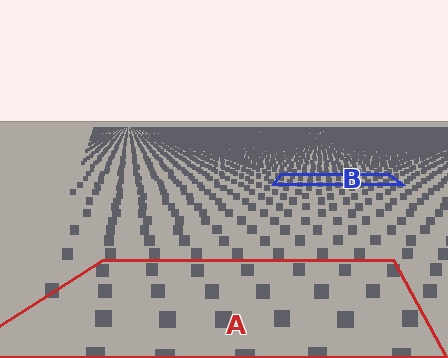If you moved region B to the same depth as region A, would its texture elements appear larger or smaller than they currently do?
They would appear larger. At a closer depth, the same texture elements are projected at a bigger on-screen size.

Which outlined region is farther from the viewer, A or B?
Region B is farther from the viewer — the texture elements inside it appear smaller and more densely packed.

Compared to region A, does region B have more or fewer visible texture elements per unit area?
Region B has more texture elements per unit area — they are packed more densely because it is farther away.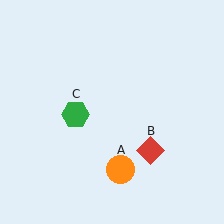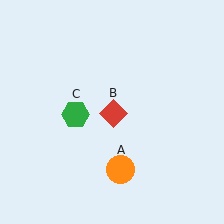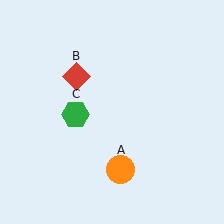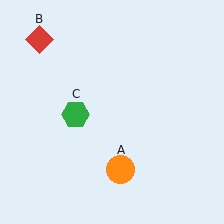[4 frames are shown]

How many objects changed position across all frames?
1 object changed position: red diamond (object B).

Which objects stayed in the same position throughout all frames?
Orange circle (object A) and green hexagon (object C) remained stationary.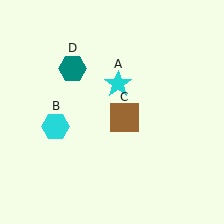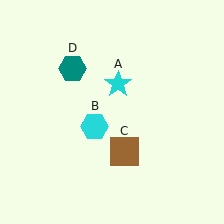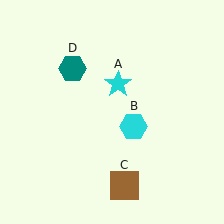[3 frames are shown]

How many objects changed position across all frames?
2 objects changed position: cyan hexagon (object B), brown square (object C).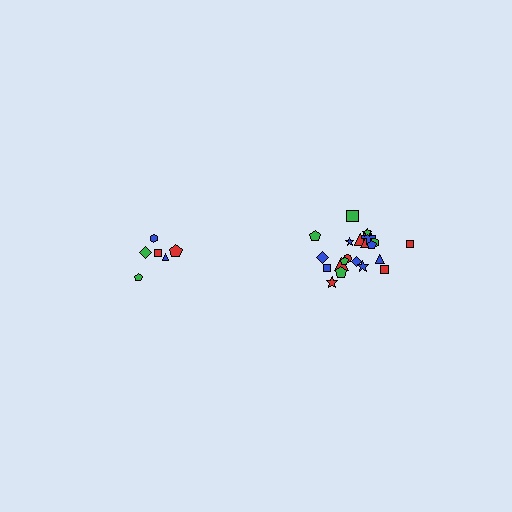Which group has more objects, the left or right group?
The right group.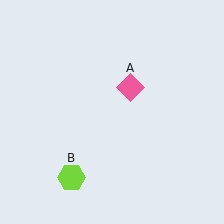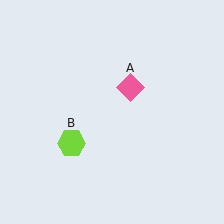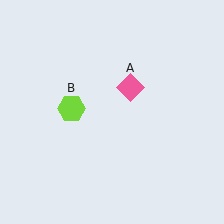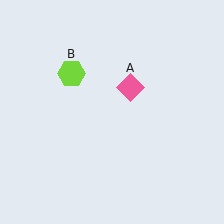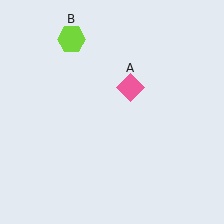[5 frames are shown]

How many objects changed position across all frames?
1 object changed position: lime hexagon (object B).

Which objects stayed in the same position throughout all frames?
Pink diamond (object A) remained stationary.